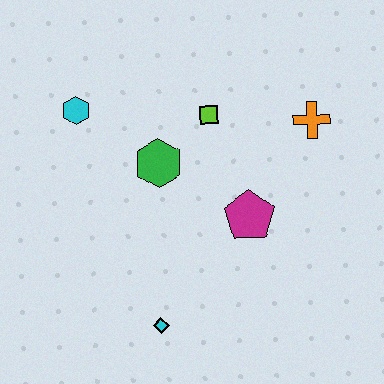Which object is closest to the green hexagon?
The lime square is closest to the green hexagon.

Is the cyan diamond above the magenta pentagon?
No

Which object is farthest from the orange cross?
The cyan diamond is farthest from the orange cross.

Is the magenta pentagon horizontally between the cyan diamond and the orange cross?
Yes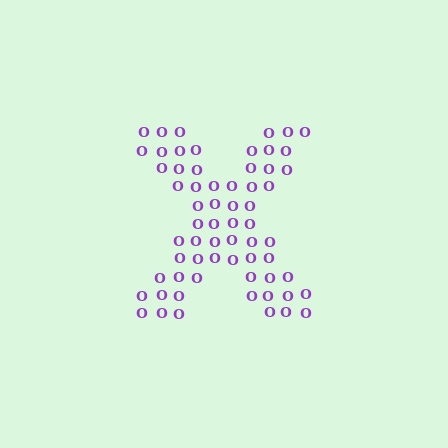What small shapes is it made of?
It is made of small letter O's.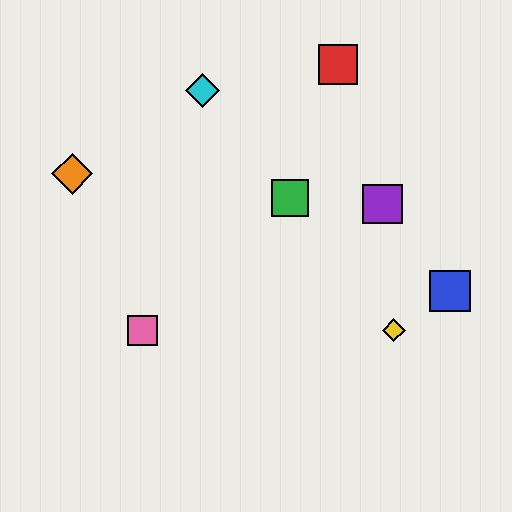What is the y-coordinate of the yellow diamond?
The yellow diamond is at y≈330.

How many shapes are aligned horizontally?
2 shapes (the yellow diamond, the pink square) are aligned horizontally.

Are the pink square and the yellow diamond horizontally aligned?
Yes, both are at y≈330.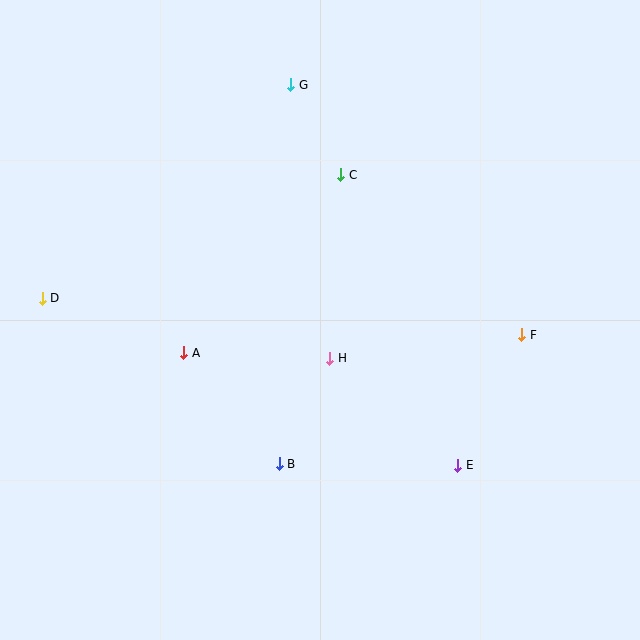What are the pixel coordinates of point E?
Point E is at (458, 465).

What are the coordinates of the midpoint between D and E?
The midpoint between D and E is at (250, 382).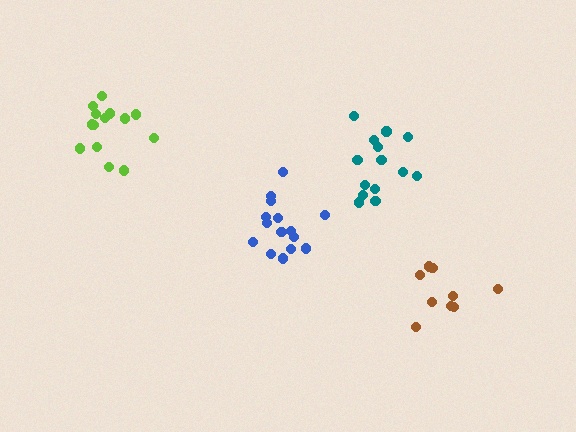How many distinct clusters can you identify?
There are 4 distinct clusters.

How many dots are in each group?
Group 1: 14 dots, Group 2: 14 dots, Group 3: 9 dots, Group 4: 15 dots (52 total).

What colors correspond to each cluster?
The clusters are colored: lime, teal, brown, blue.